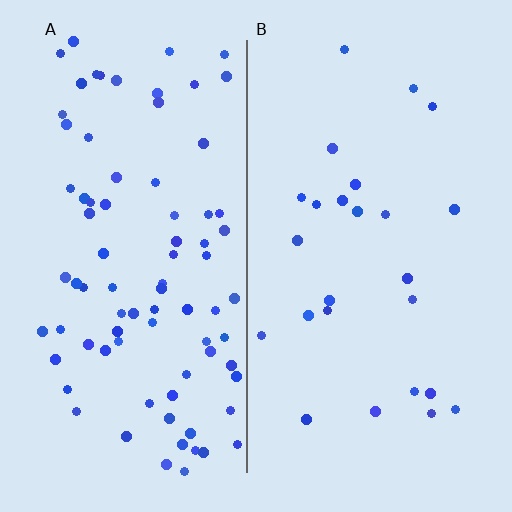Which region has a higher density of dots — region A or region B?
A (the left).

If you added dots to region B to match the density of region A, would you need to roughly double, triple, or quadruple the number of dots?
Approximately triple.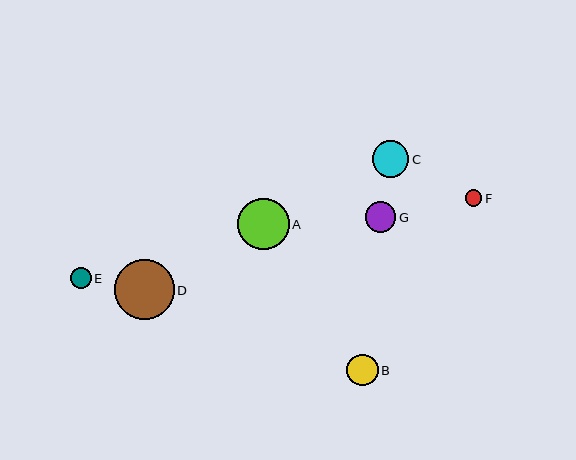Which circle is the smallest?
Circle F is the smallest with a size of approximately 16 pixels.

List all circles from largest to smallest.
From largest to smallest: D, A, C, B, G, E, F.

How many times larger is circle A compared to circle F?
Circle A is approximately 3.1 times the size of circle F.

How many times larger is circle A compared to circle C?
Circle A is approximately 1.4 times the size of circle C.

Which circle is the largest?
Circle D is the largest with a size of approximately 60 pixels.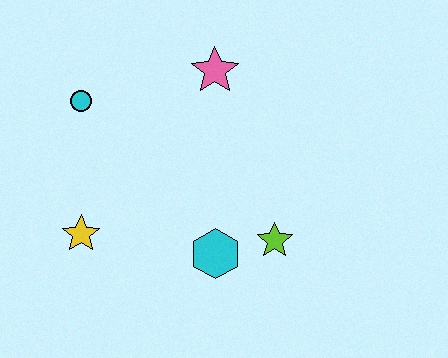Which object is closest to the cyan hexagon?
The lime star is closest to the cyan hexagon.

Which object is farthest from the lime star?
The cyan circle is farthest from the lime star.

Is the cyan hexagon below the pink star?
Yes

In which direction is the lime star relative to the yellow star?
The lime star is to the right of the yellow star.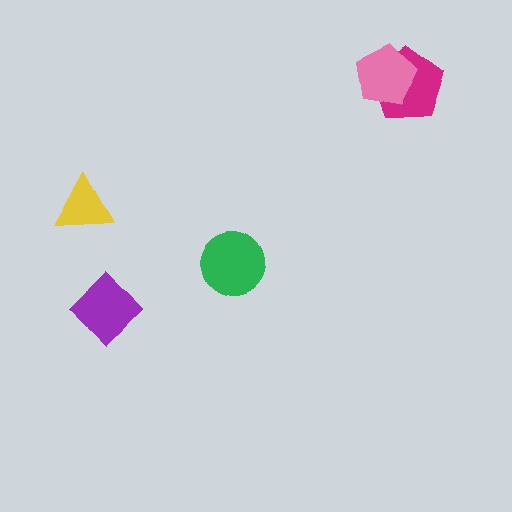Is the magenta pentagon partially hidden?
Yes, it is partially covered by another shape.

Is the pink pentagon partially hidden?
No, no other shape covers it.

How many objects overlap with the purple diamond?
0 objects overlap with the purple diamond.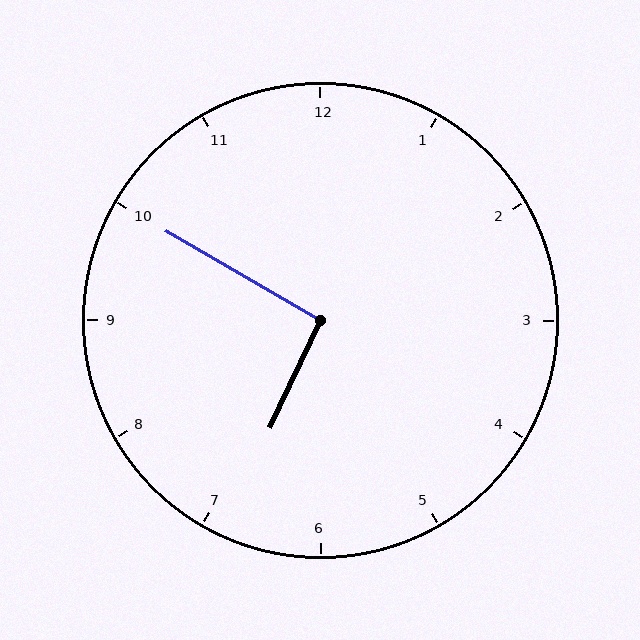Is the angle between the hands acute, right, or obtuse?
It is right.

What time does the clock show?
6:50.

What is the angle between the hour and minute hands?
Approximately 95 degrees.